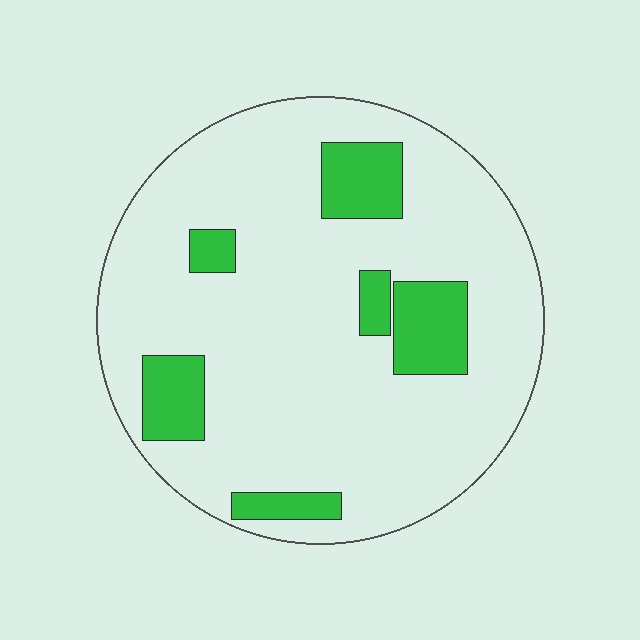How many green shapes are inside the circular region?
6.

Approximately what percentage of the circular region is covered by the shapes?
Approximately 15%.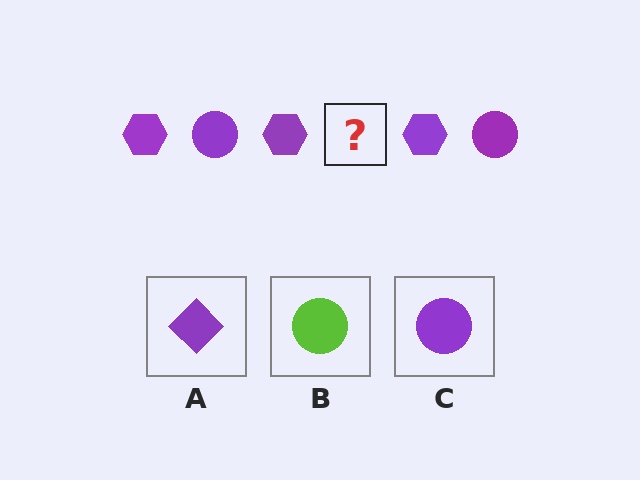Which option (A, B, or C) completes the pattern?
C.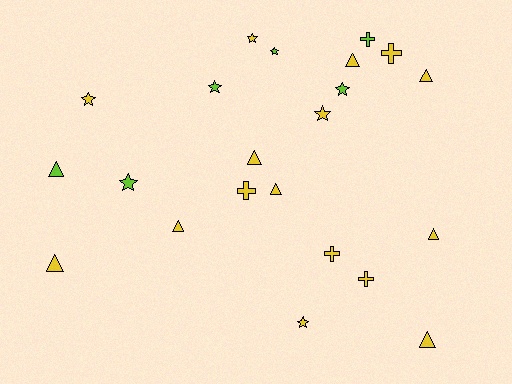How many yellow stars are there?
There are 4 yellow stars.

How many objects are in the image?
There are 22 objects.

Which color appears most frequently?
Yellow, with 16 objects.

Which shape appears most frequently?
Triangle, with 9 objects.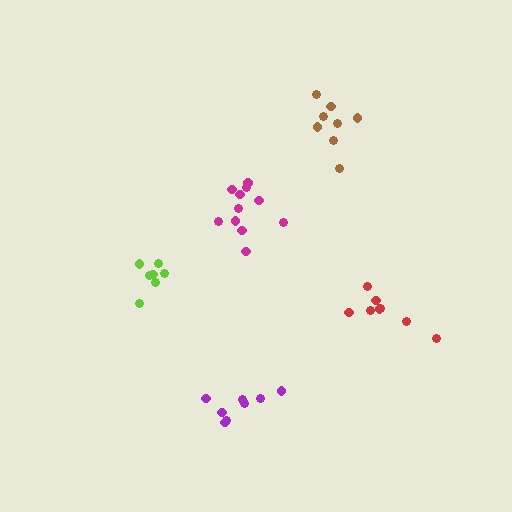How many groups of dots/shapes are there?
There are 5 groups.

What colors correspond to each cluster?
The clusters are colored: purple, lime, magenta, red, brown.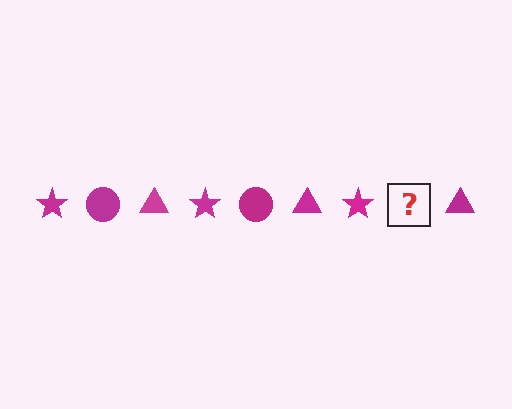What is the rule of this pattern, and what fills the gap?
The rule is that the pattern cycles through star, circle, triangle shapes in magenta. The gap should be filled with a magenta circle.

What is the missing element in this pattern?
The missing element is a magenta circle.